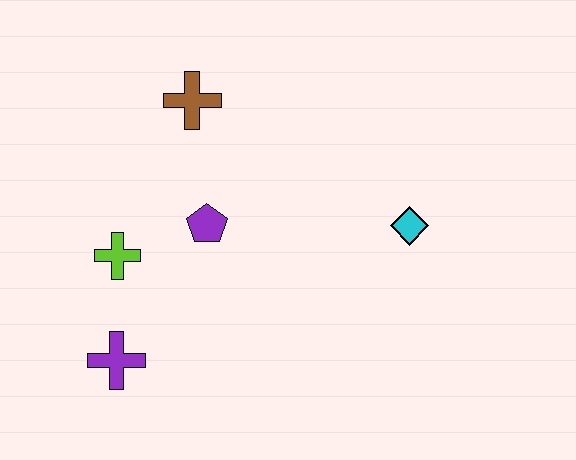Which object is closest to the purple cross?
The lime cross is closest to the purple cross.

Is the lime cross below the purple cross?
No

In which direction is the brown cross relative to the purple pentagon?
The brown cross is above the purple pentagon.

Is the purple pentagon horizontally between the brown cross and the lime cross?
No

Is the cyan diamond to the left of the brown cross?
No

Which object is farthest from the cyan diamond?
The purple cross is farthest from the cyan diamond.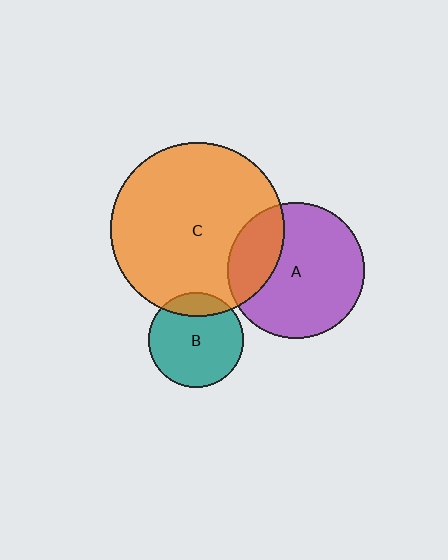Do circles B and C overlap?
Yes.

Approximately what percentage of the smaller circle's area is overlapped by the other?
Approximately 15%.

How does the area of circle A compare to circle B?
Approximately 2.1 times.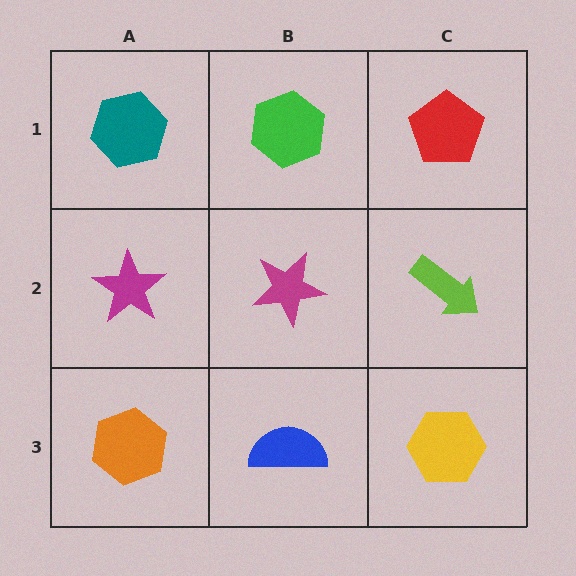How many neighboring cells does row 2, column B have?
4.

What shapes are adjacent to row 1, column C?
A lime arrow (row 2, column C), a green hexagon (row 1, column B).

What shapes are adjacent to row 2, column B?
A green hexagon (row 1, column B), a blue semicircle (row 3, column B), a magenta star (row 2, column A), a lime arrow (row 2, column C).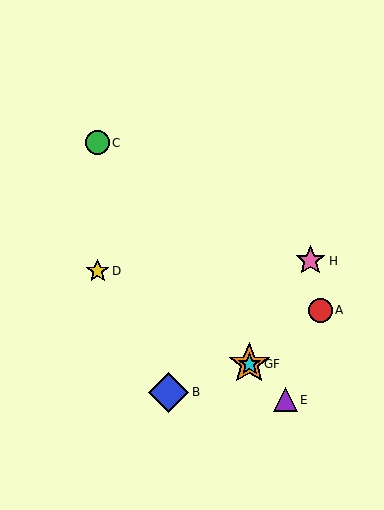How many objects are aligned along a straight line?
3 objects (E, F, G) are aligned along a straight line.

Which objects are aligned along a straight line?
Objects E, F, G are aligned along a straight line.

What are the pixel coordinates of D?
Object D is at (98, 271).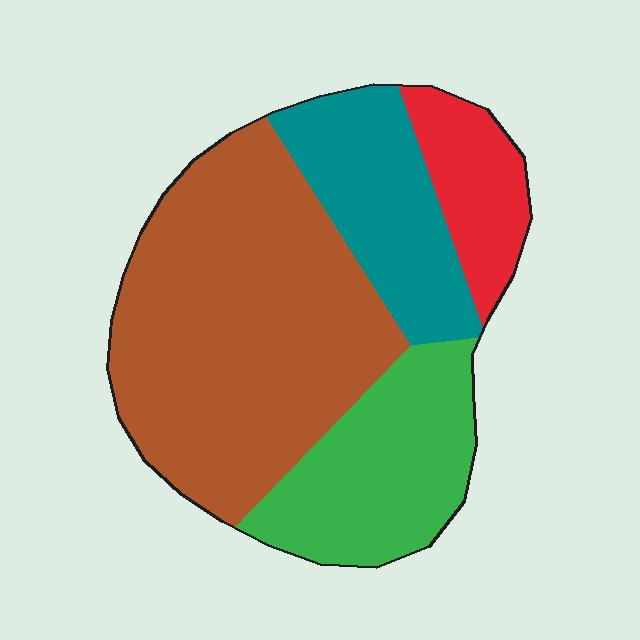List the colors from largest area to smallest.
From largest to smallest: brown, green, teal, red.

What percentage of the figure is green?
Green covers around 20% of the figure.